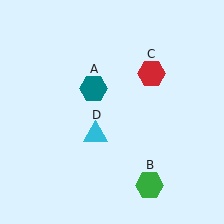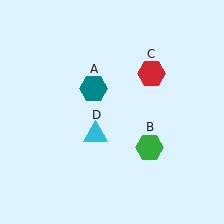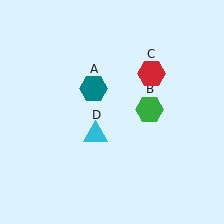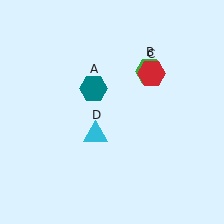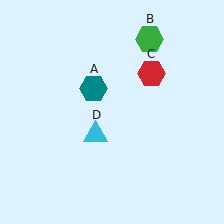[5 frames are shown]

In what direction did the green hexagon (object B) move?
The green hexagon (object B) moved up.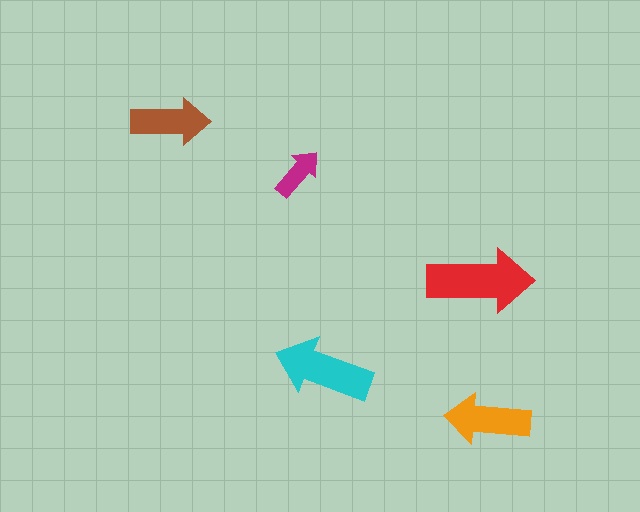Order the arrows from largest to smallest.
the red one, the cyan one, the orange one, the brown one, the magenta one.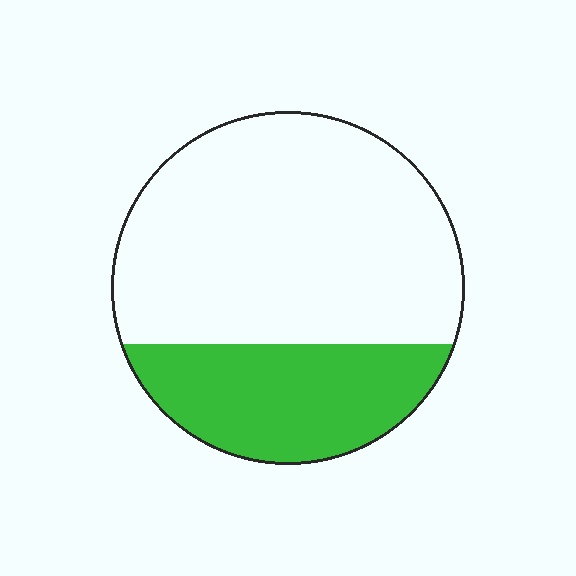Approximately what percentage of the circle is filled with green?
Approximately 30%.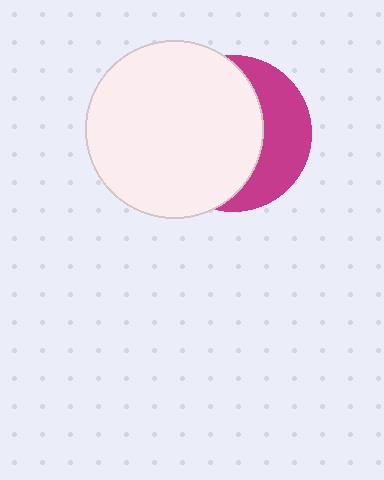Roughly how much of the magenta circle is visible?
A small part of it is visible (roughly 36%).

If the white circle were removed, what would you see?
You would see the complete magenta circle.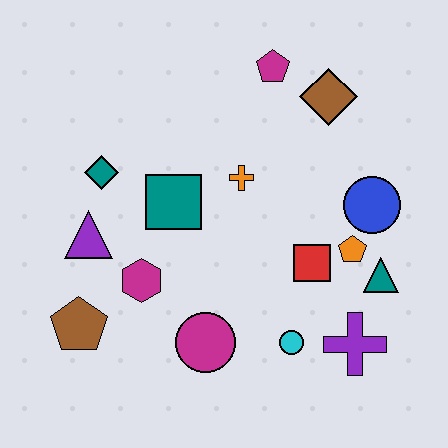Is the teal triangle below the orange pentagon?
Yes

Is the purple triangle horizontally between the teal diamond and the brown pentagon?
Yes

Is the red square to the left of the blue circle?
Yes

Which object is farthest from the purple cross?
The teal diamond is farthest from the purple cross.